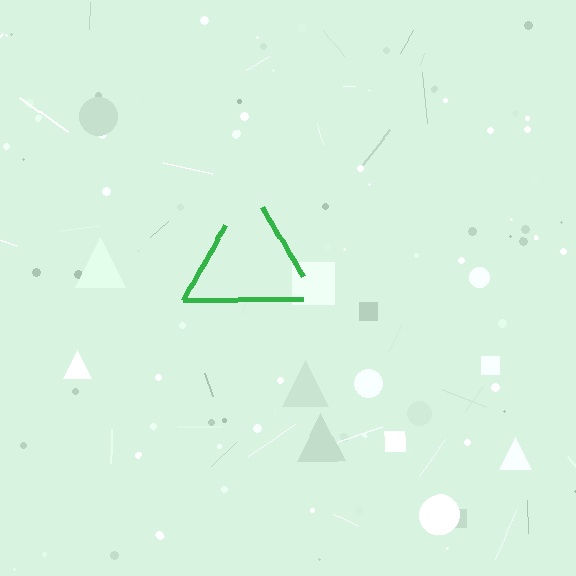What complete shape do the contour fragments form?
The contour fragments form a triangle.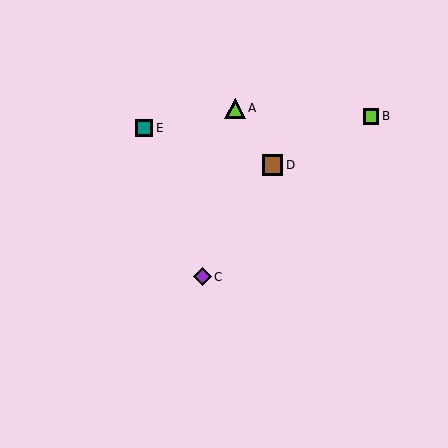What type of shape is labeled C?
Shape C is a purple diamond.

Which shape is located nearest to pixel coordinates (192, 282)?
The purple diamond (labeled C) at (203, 277) is nearest to that location.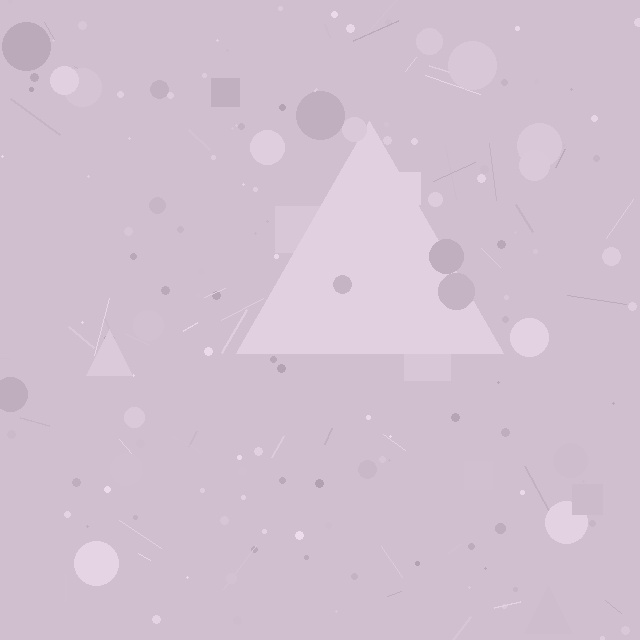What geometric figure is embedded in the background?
A triangle is embedded in the background.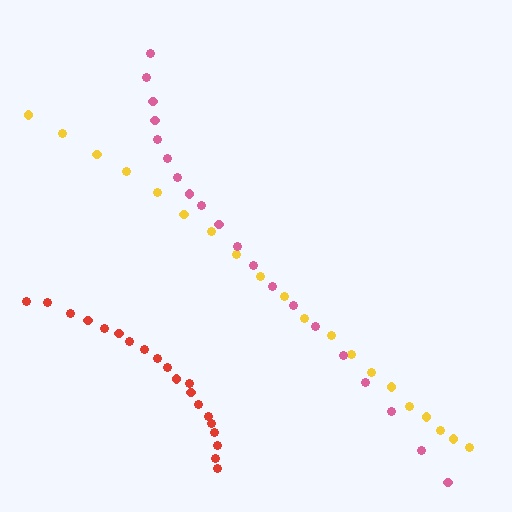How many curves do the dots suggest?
There are 3 distinct paths.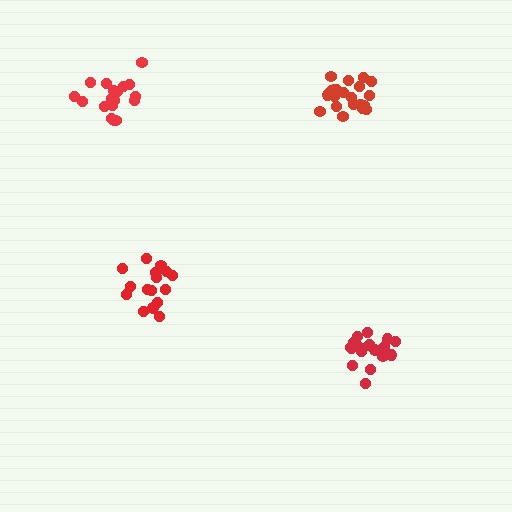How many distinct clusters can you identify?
There are 4 distinct clusters.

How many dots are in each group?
Group 1: 21 dots, Group 2: 16 dots, Group 3: 20 dots, Group 4: 18 dots (75 total).